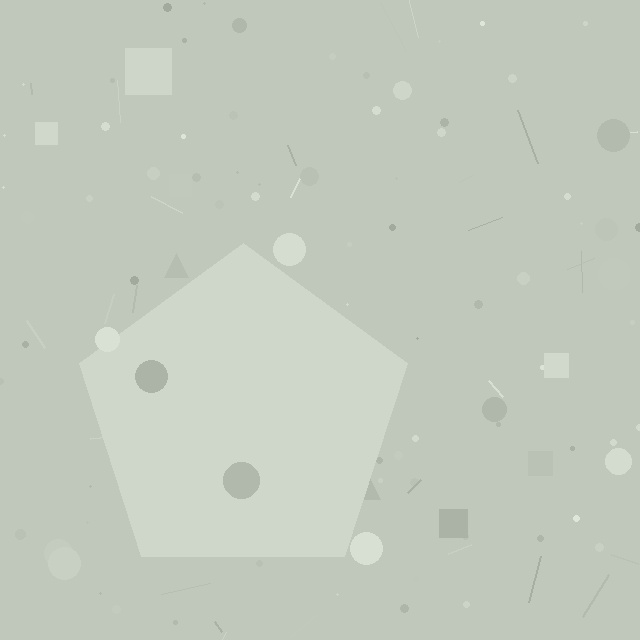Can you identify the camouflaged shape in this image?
The camouflaged shape is a pentagon.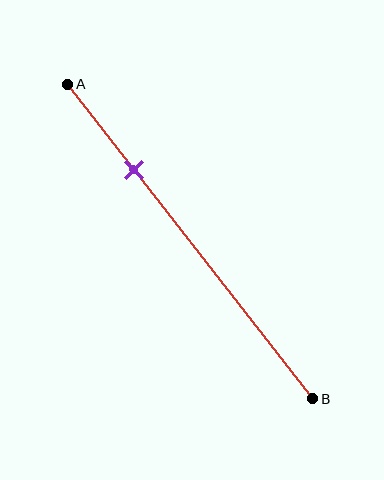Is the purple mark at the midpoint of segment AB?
No, the mark is at about 25% from A, not at the 50% midpoint.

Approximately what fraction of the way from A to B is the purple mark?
The purple mark is approximately 25% of the way from A to B.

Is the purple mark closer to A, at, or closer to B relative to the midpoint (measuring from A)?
The purple mark is closer to point A than the midpoint of segment AB.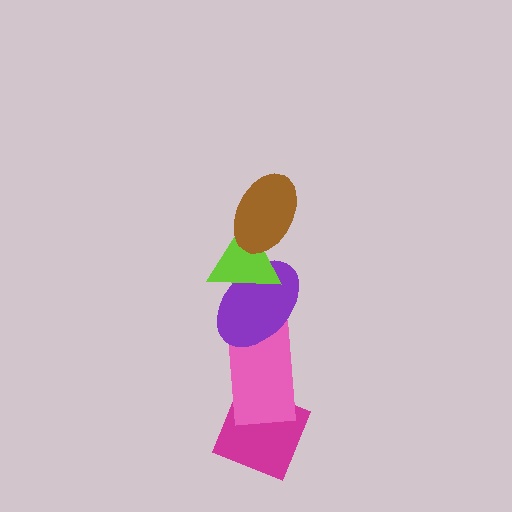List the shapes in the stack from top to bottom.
From top to bottom: the brown ellipse, the lime triangle, the purple ellipse, the pink rectangle, the magenta diamond.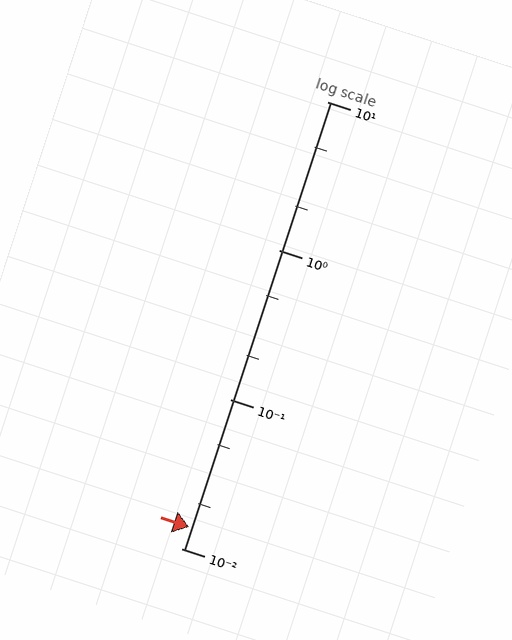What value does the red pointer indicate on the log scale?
The pointer indicates approximately 0.014.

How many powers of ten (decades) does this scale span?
The scale spans 3 decades, from 0.01 to 10.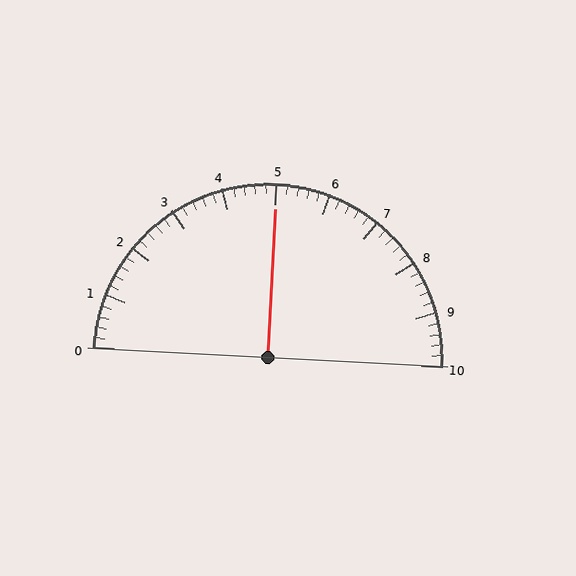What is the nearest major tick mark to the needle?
The nearest major tick mark is 5.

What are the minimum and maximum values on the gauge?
The gauge ranges from 0 to 10.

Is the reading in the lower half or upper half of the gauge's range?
The reading is in the upper half of the range (0 to 10).